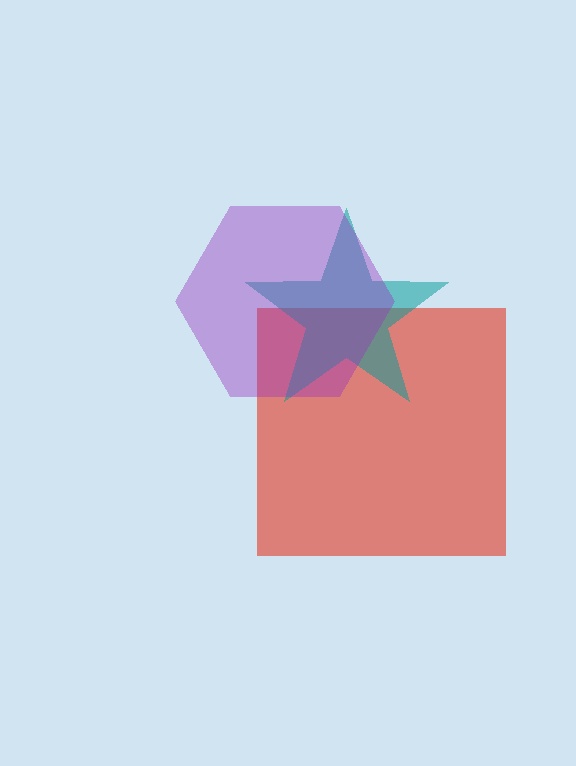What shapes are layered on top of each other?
The layered shapes are: a red square, a teal star, a purple hexagon.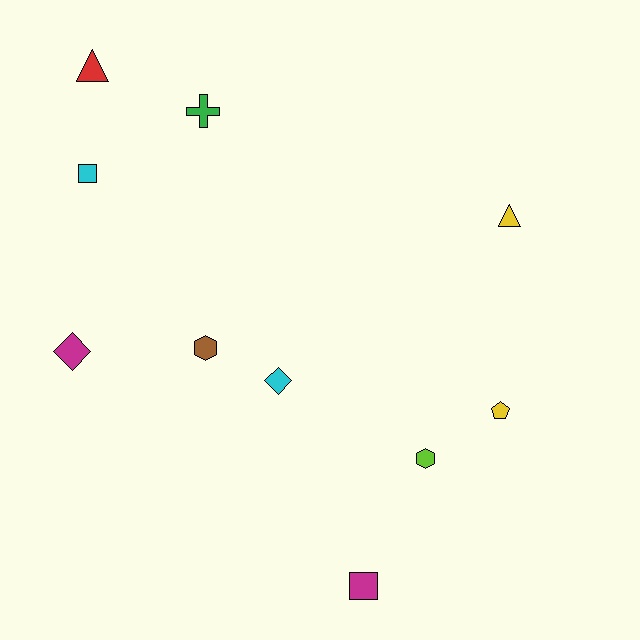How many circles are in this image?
There are no circles.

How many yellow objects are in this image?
There are 2 yellow objects.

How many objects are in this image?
There are 10 objects.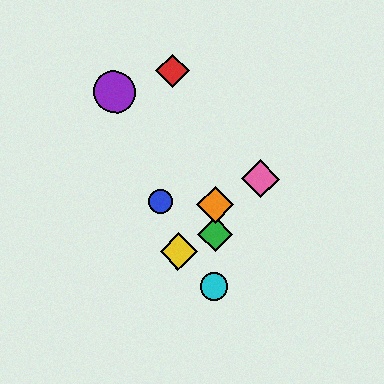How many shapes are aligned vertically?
3 shapes (the green diamond, the orange diamond, the cyan circle) are aligned vertically.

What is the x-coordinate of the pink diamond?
The pink diamond is at x≈261.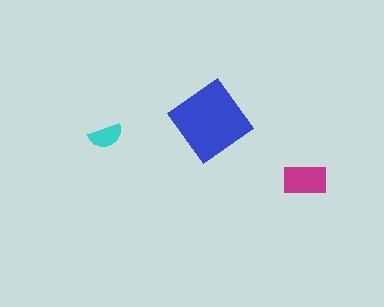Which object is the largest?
The blue diamond.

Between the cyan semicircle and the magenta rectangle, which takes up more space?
The magenta rectangle.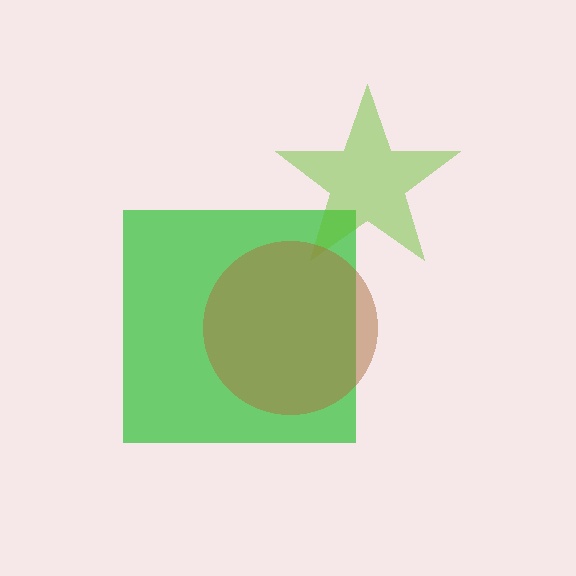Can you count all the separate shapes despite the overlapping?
Yes, there are 3 separate shapes.